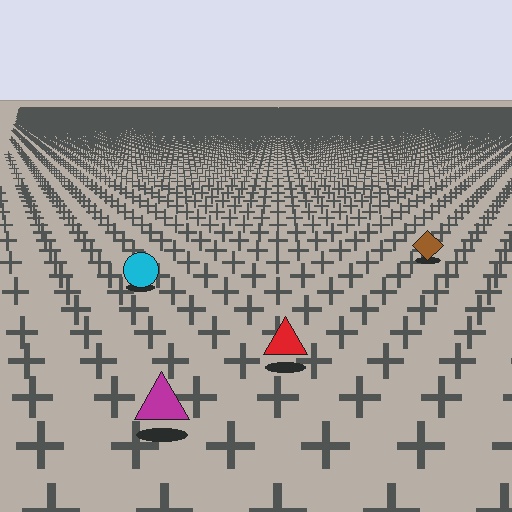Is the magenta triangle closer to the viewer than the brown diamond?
Yes. The magenta triangle is closer — you can tell from the texture gradient: the ground texture is coarser near it.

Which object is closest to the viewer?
The magenta triangle is closest. The texture marks near it are larger and more spread out.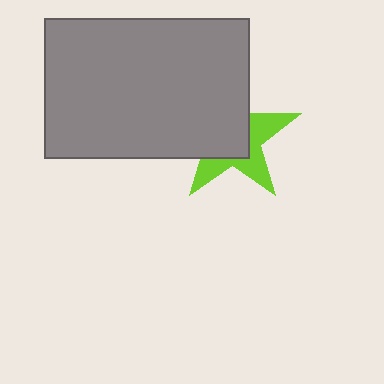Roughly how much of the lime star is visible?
A small part of it is visible (roughly 42%).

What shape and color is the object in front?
The object in front is a gray rectangle.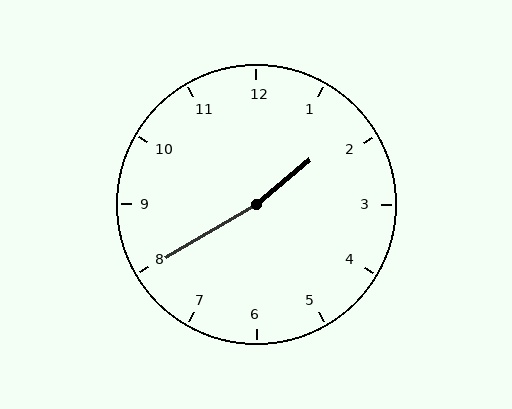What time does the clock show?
1:40.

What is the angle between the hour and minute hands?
Approximately 170 degrees.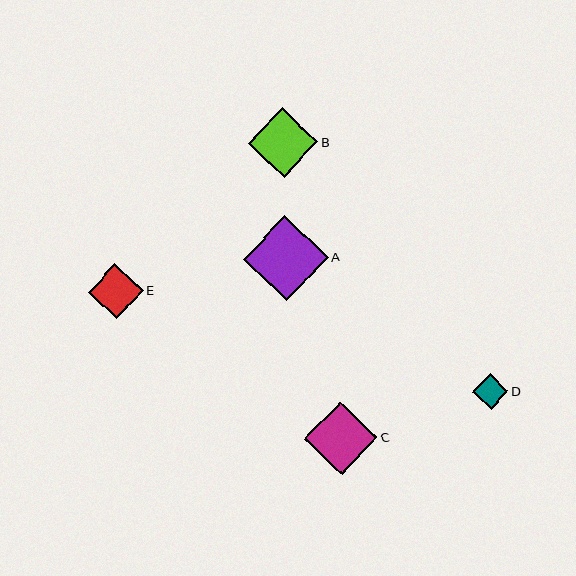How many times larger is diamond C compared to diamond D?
Diamond C is approximately 2.1 times the size of diamond D.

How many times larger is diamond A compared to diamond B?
Diamond A is approximately 1.2 times the size of diamond B.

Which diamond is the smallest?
Diamond D is the smallest with a size of approximately 36 pixels.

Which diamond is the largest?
Diamond A is the largest with a size of approximately 85 pixels.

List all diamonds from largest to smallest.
From largest to smallest: A, C, B, E, D.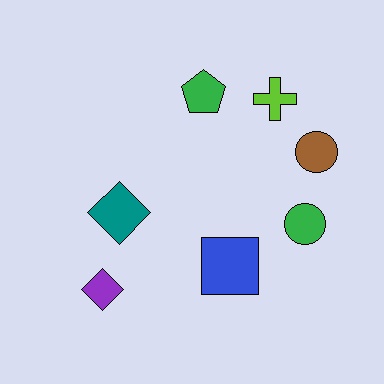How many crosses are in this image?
There is 1 cross.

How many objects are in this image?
There are 7 objects.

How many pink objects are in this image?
There are no pink objects.